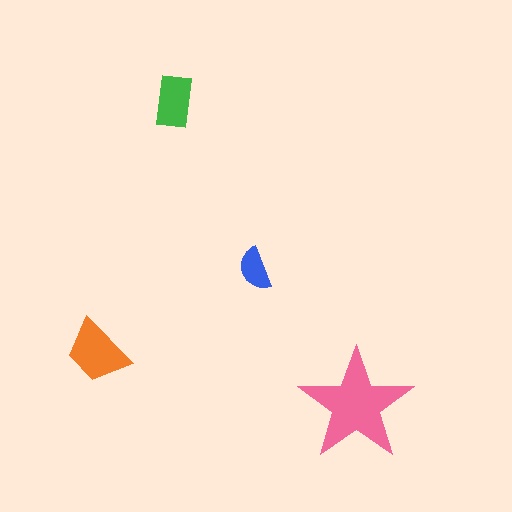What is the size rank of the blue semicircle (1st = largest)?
4th.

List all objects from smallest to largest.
The blue semicircle, the green rectangle, the orange trapezoid, the pink star.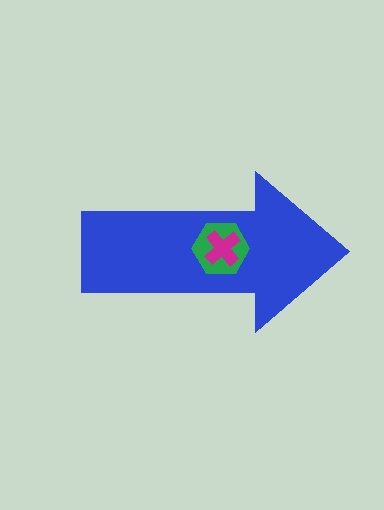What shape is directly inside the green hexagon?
The magenta cross.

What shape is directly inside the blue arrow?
The green hexagon.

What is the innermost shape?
The magenta cross.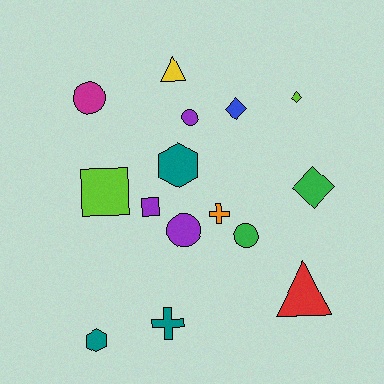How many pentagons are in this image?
There are no pentagons.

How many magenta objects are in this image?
There is 1 magenta object.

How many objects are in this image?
There are 15 objects.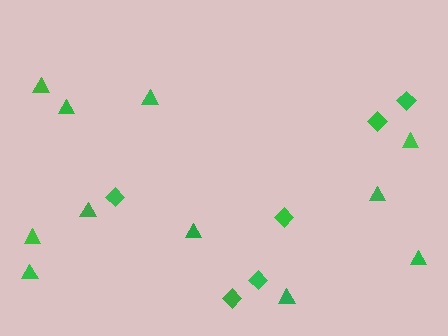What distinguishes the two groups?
There are 2 groups: one group of diamonds (6) and one group of triangles (11).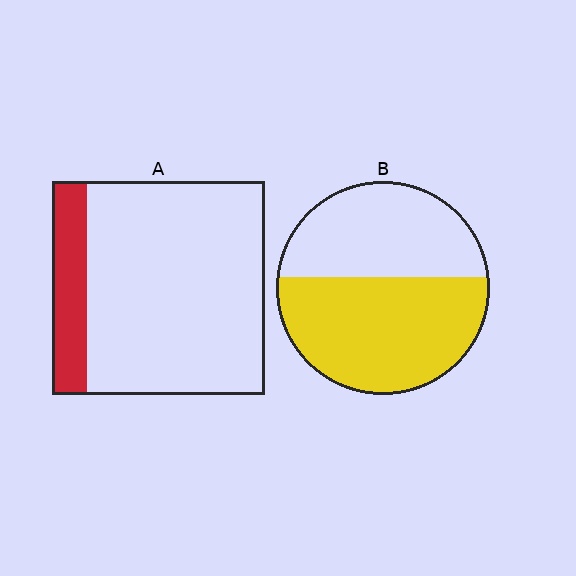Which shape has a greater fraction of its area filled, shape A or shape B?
Shape B.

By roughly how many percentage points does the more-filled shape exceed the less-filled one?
By roughly 40 percentage points (B over A).